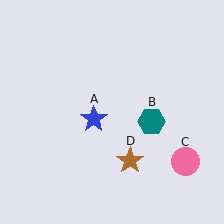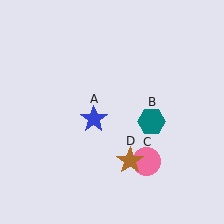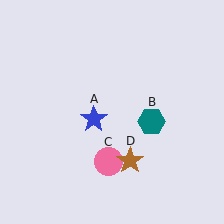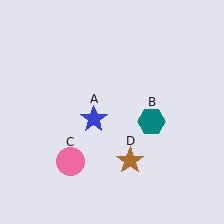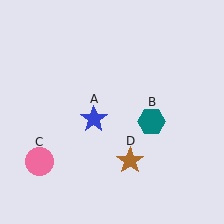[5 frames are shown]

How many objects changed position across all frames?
1 object changed position: pink circle (object C).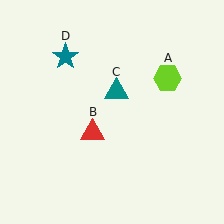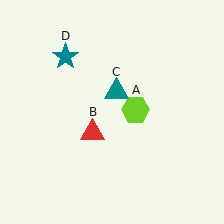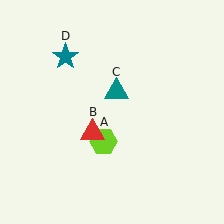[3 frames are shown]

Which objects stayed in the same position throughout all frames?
Red triangle (object B) and teal triangle (object C) and teal star (object D) remained stationary.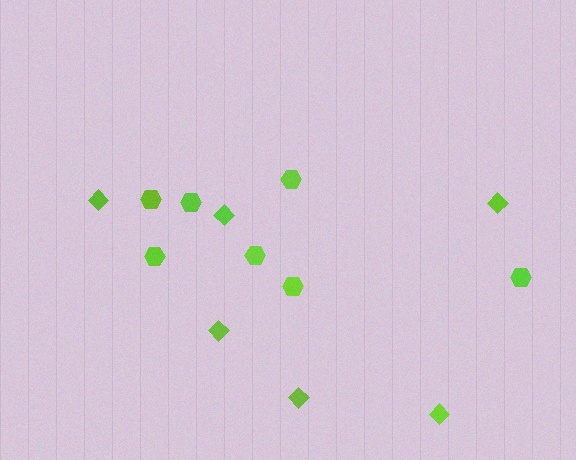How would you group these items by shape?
There are 2 groups: one group of hexagons (7) and one group of diamonds (6).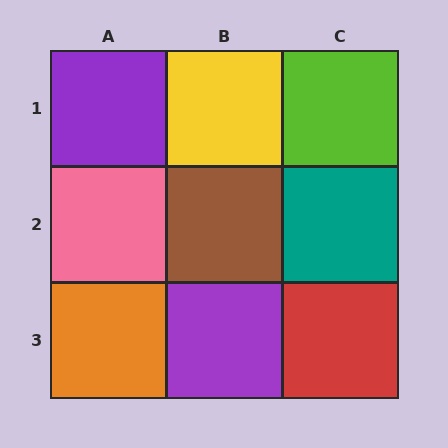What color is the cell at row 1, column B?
Yellow.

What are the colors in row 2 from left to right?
Pink, brown, teal.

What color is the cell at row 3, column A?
Orange.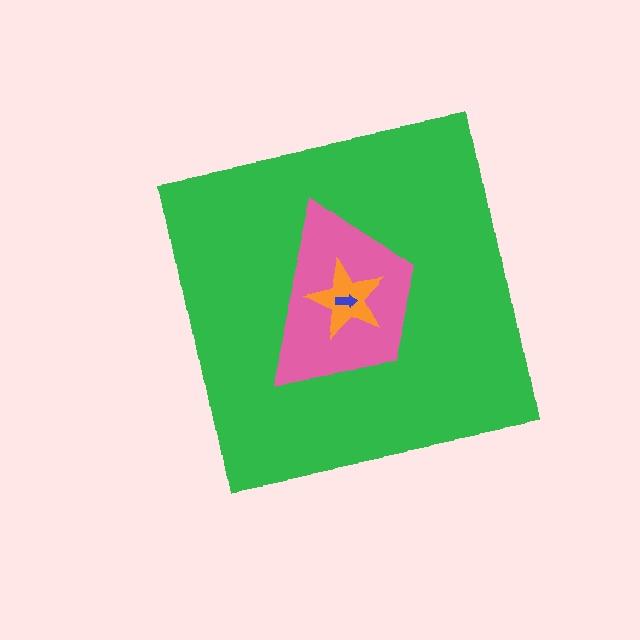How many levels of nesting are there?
4.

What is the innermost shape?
The blue arrow.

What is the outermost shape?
The green square.